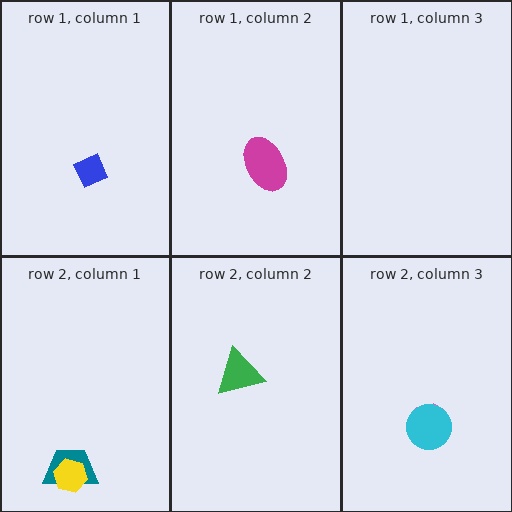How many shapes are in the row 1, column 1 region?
1.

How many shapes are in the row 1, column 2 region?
1.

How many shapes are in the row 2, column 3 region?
2.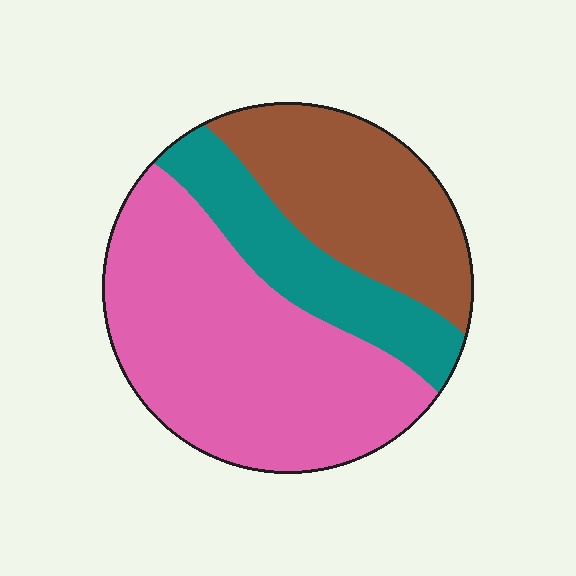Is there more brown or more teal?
Brown.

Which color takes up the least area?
Teal, at roughly 20%.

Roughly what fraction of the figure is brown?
Brown covers 29% of the figure.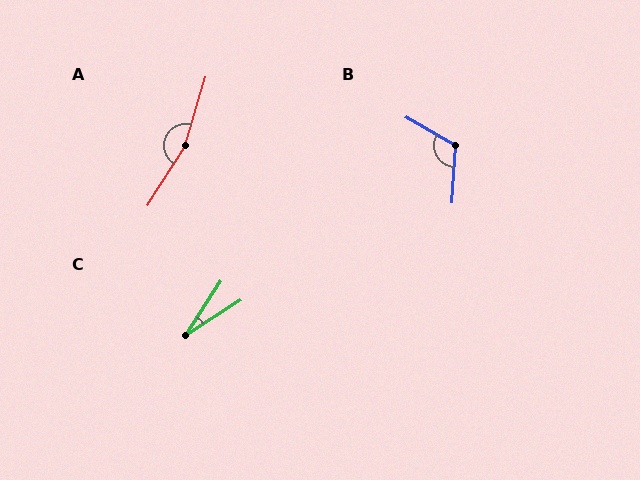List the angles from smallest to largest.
C (25°), B (116°), A (164°).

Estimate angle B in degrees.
Approximately 116 degrees.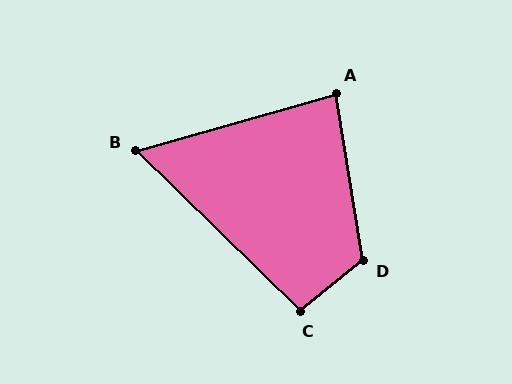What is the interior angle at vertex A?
Approximately 83 degrees (acute).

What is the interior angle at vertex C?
Approximately 97 degrees (obtuse).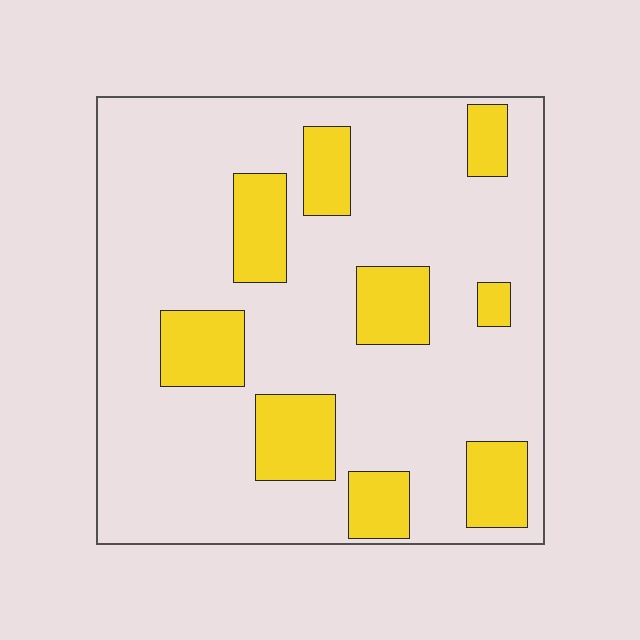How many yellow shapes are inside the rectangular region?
9.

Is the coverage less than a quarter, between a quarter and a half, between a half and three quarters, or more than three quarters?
Less than a quarter.